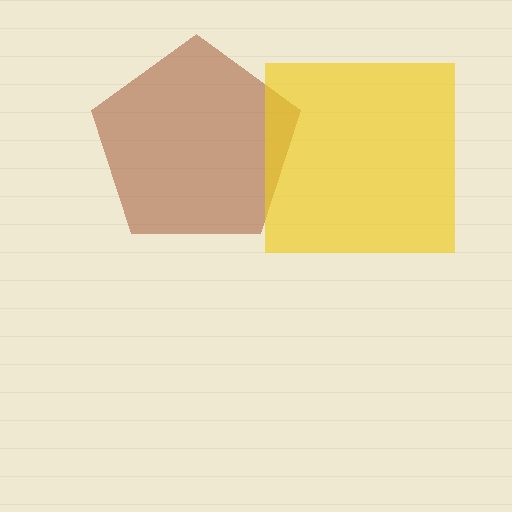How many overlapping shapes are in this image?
There are 2 overlapping shapes in the image.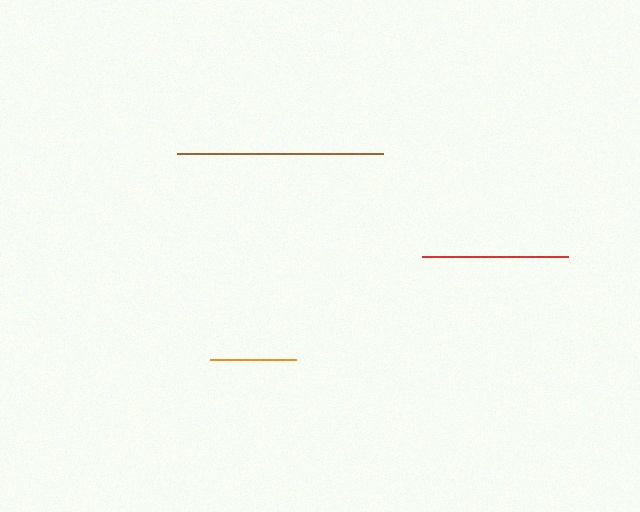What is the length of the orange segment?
The orange segment is approximately 86 pixels long.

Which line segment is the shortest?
The orange line is the shortest at approximately 86 pixels.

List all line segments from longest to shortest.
From longest to shortest: brown, red, orange.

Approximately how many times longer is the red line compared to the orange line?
The red line is approximately 1.7 times the length of the orange line.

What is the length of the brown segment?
The brown segment is approximately 206 pixels long.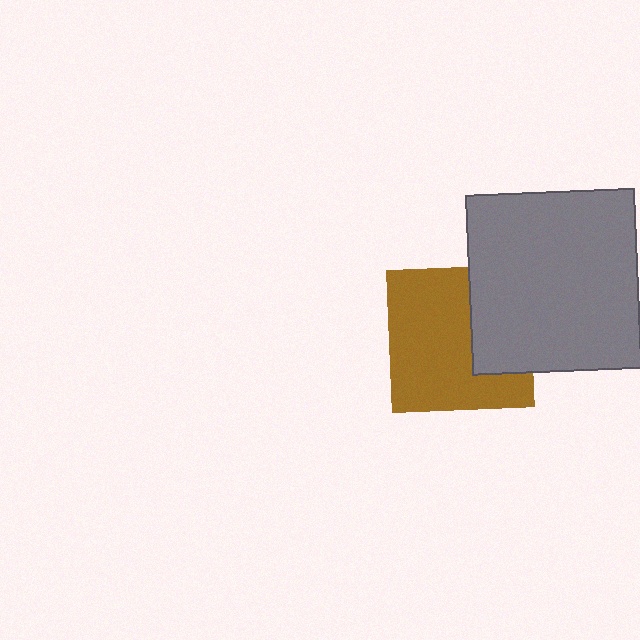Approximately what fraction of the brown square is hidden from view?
Roughly 33% of the brown square is hidden behind the gray rectangle.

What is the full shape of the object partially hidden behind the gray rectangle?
The partially hidden object is a brown square.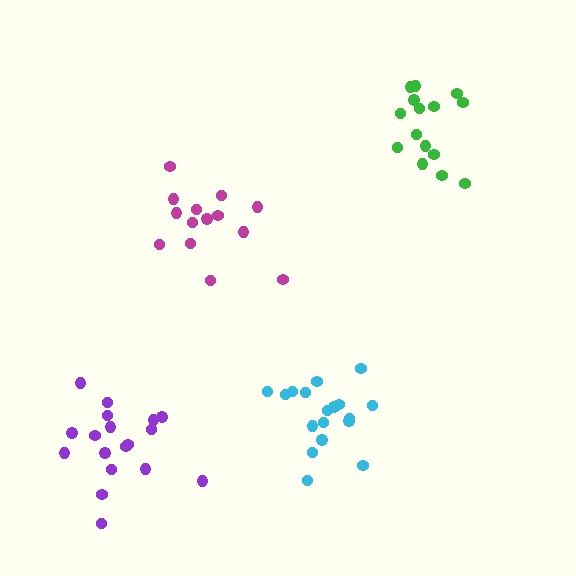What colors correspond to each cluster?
The clusters are colored: magenta, cyan, green, purple.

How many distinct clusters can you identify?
There are 4 distinct clusters.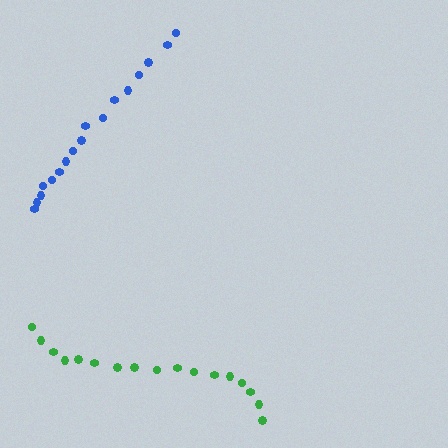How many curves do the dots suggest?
There are 2 distinct paths.